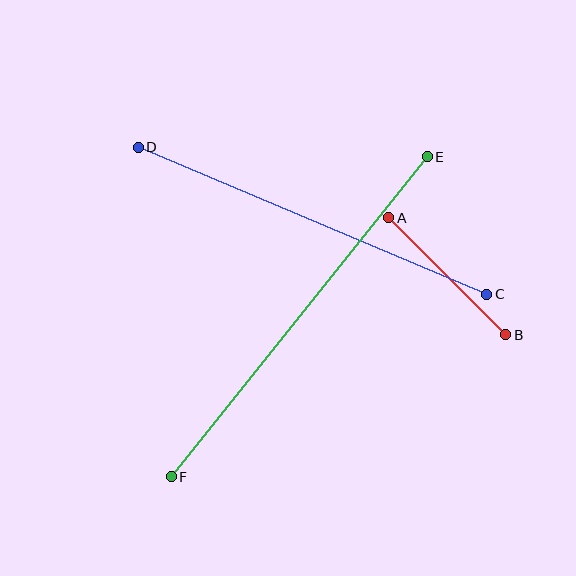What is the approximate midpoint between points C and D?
The midpoint is at approximately (313, 221) pixels.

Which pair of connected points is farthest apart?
Points E and F are farthest apart.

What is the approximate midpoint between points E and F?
The midpoint is at approximately (299, 317) pixels.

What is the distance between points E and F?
The distance is approximately 410 pixels.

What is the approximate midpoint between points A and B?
The midpoint is at approximately (447, 276) pixels.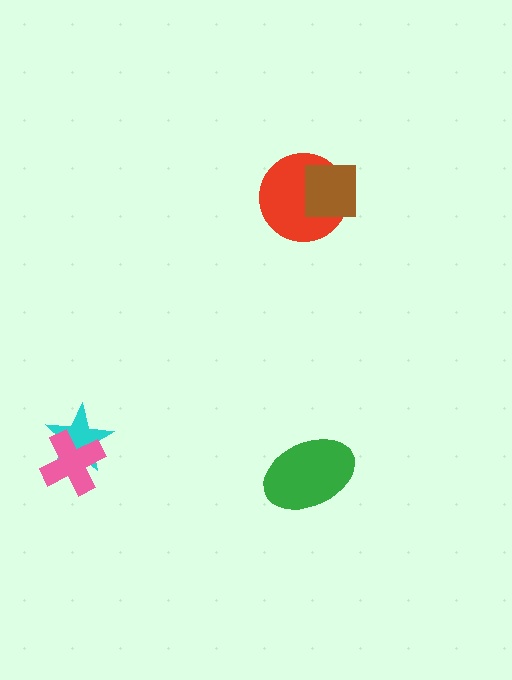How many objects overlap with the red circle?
1 object overlaps with the red circle.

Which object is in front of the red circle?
The brown square is in front of the red circle.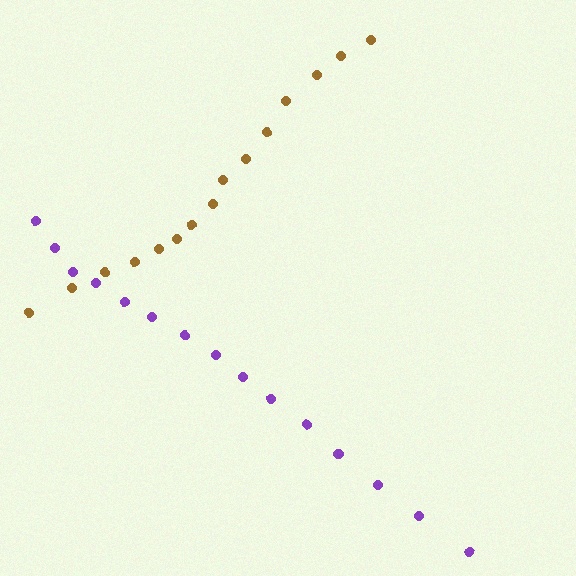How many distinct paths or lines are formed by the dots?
There are 2 distinct paths.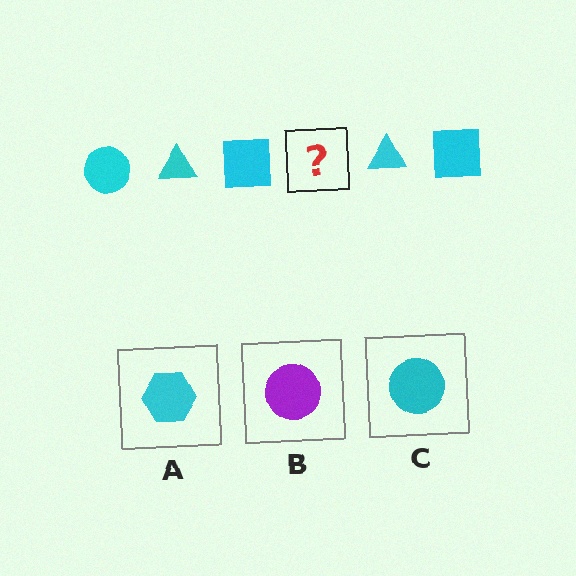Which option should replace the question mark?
Option C.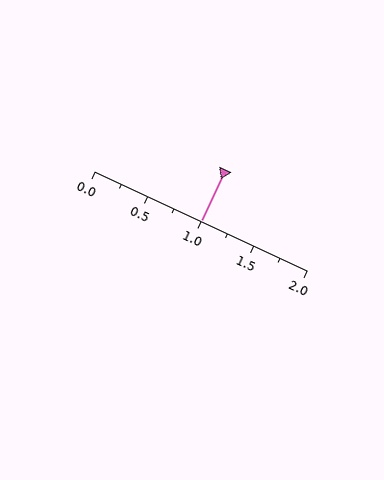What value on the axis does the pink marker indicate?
The marker indicates approximately 1.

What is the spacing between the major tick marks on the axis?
The major ticks are spaced 0.5 apart.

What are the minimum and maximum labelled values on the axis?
The axis runs from 0.0 to 2.0.